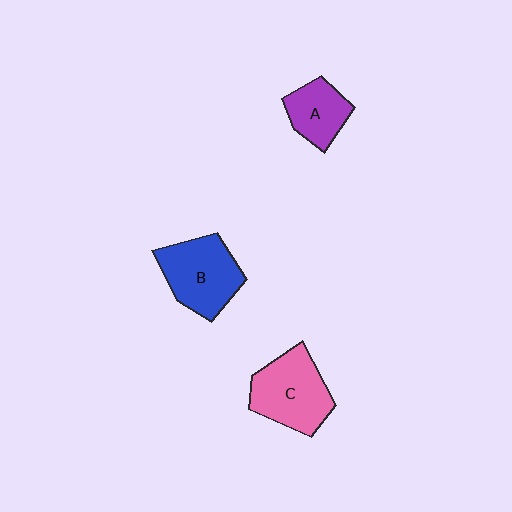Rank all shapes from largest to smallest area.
From largest to smallest: C (pink), B (blue), A (purple).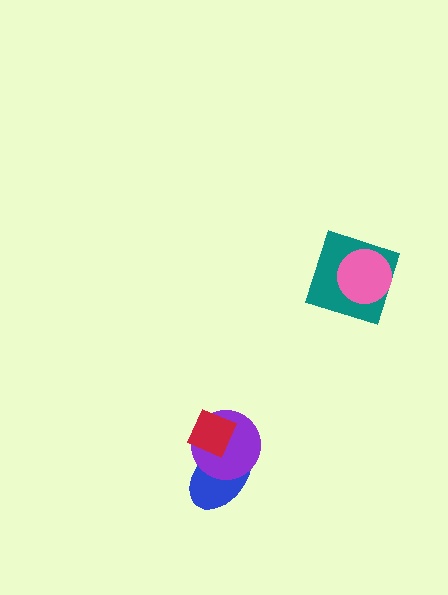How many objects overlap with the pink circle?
1 object overlaps with the pink circle.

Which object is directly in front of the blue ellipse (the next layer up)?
The purple circle is directly in front of the blue ellipse.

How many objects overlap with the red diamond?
2 objects overlap with the red diamond.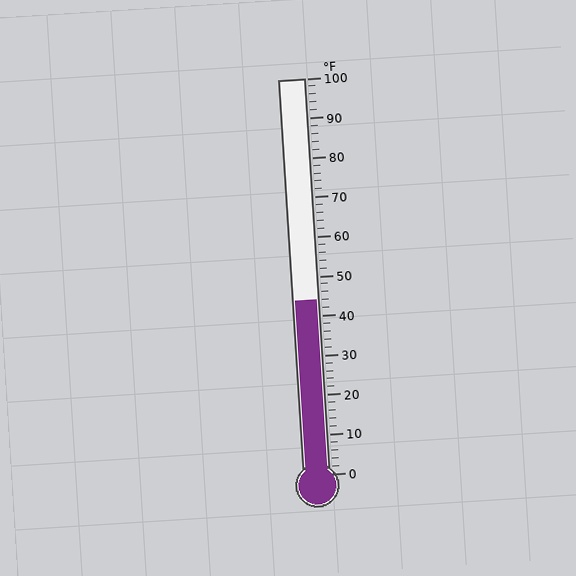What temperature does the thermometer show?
The thermometer shows approximately 44°F.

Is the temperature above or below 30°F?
The temperature is above 30°F.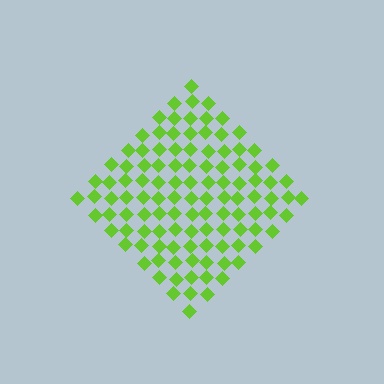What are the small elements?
The small elements are diamonds.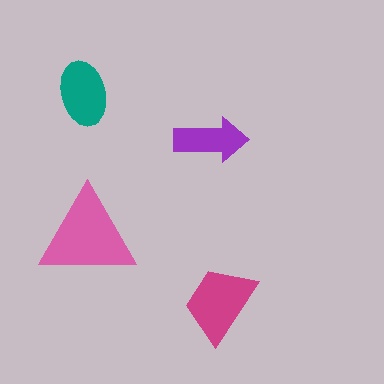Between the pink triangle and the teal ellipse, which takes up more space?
The pink triangle.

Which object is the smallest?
The purple arrow.